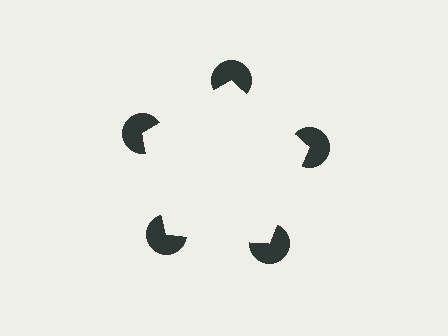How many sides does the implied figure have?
5 sides.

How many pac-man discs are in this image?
There are 5 — one at each vertex of the illusory pentagon.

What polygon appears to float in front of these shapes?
An illusory pentagon — its edges are inferred from the aligned wedge cuts in the pac-man discs, not physically drawn.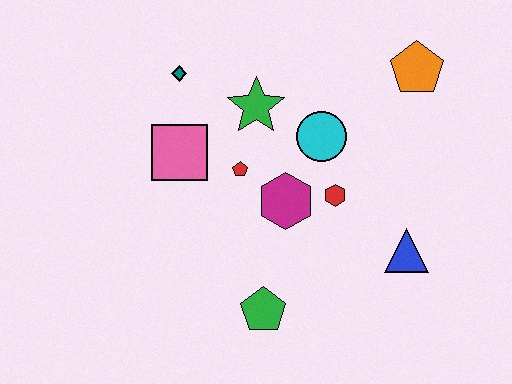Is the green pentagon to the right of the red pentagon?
Yes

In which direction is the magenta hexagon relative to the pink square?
The magenta hexagon is to the right of the pink square.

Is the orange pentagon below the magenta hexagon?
No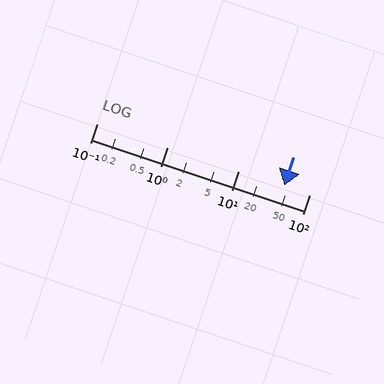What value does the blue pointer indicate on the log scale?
The pointer indicates approximately 44.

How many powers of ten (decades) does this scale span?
The scale spans 3 decades, from 0.1 to 100.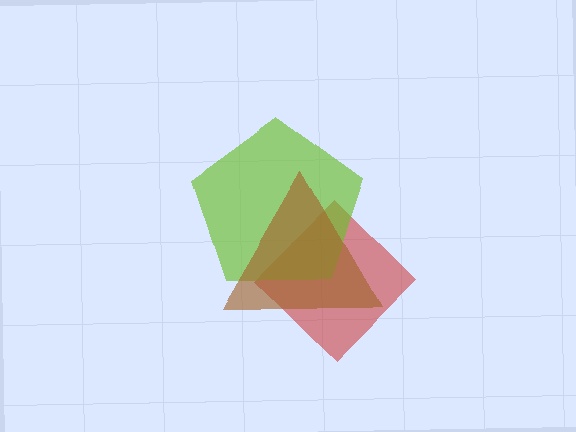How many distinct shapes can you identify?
There are 3 distinct shapes: a red diamond, a lime pentagon, a brown triangle.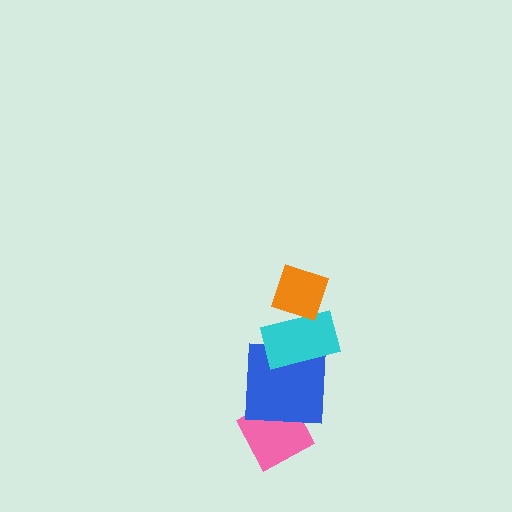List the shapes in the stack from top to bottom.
From top to bottom: the orange diamond, the cyan rectangle, the blue square, the pink diamond.